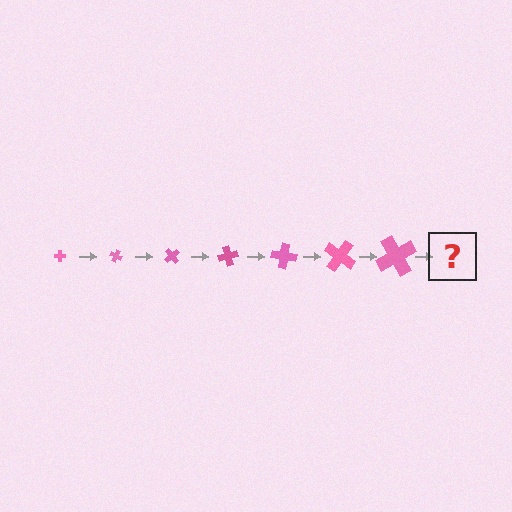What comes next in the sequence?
The next element should be a cross, larger than the previous one and rotated 175 degrees from the start.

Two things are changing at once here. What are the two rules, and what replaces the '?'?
The two rules are that the cross grows larger each step and it rotates 25 degrees each step. The '?' should be a cross, larger than the previous one and rotated 175 degrees from the start.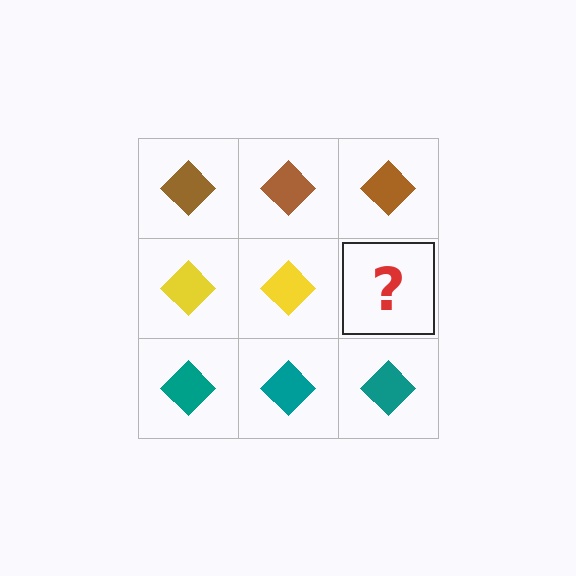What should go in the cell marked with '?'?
The missing cell should contain a yellow diamond.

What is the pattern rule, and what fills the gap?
The rule is that each row has a consistent color. The gap should be filled with a yellow diamond.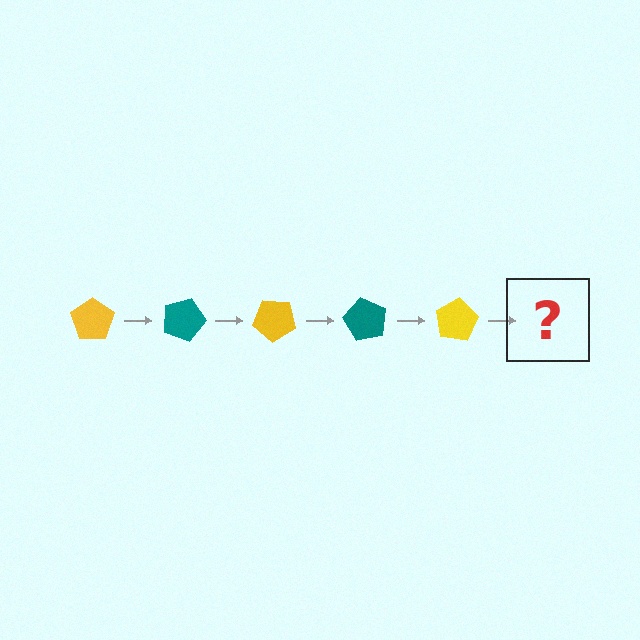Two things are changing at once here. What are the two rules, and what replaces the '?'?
The two rules are that it rotates 20 degrees each step and the color cycles through yellow and teal. The '?' should be a teal pentagon, rotated 100 degrees from the start.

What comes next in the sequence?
The next element should be a teal pentagon, rotated 100 degrees from the start.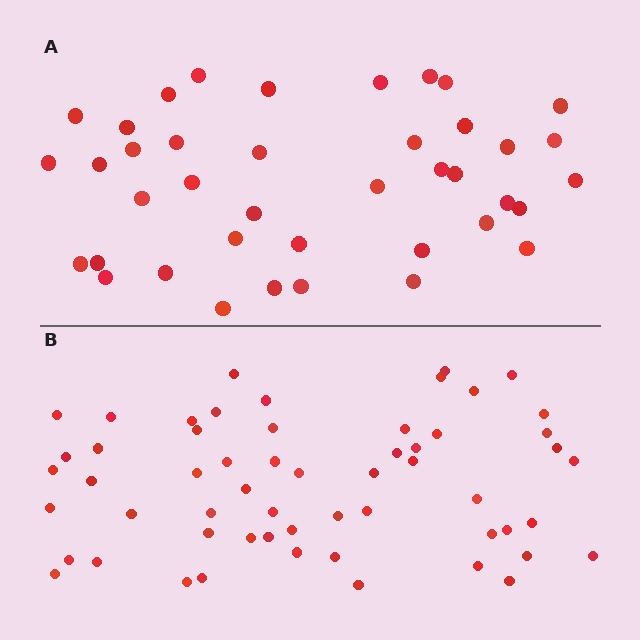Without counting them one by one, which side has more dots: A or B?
Region B (the bottom region) has more dots.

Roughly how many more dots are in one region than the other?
Region B has approximately 15 more dots than region A.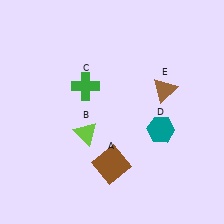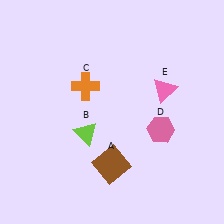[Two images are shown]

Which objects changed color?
C changed from green to orange. D changed from teal to pink. E changed from brown to pink.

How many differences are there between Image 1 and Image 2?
There are 3 differences between the two images.